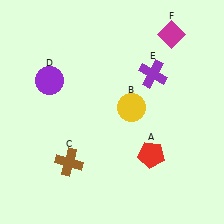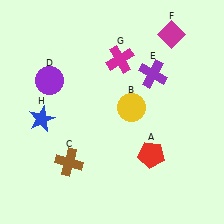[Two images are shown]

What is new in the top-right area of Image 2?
A magenta cross (G) was added in the top-right area of Image 2.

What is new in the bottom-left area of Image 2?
A blue star (H) was added in the bottom-left area of Image 2.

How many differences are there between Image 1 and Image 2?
There are 2 differences between the two images.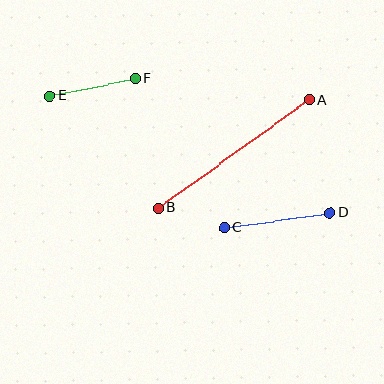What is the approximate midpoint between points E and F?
The midpoint is at approximately (93, 87) pixels.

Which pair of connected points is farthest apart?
Points A and B are farthest apart.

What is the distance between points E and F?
The distance is approximately 87 pixels.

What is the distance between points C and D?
The distance is approximately 107 pixels.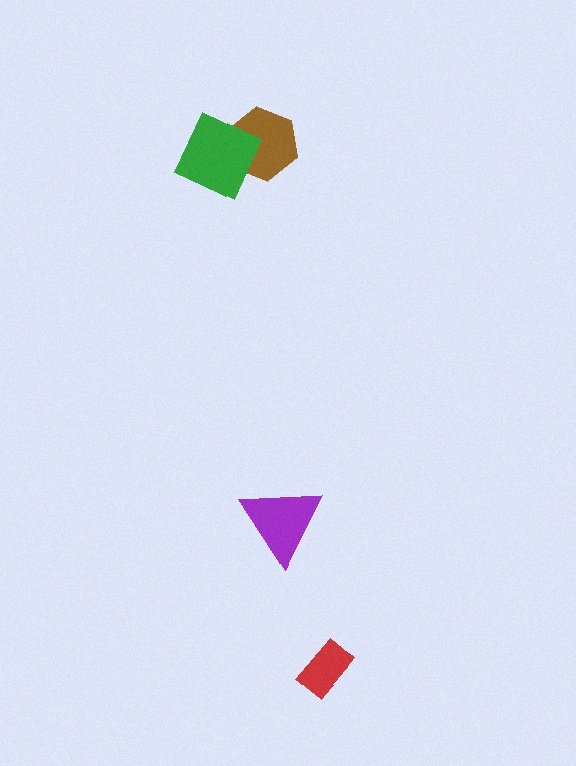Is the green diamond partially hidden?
No, no other shape covers it.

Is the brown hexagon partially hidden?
Yes, it is partially covered by another shape.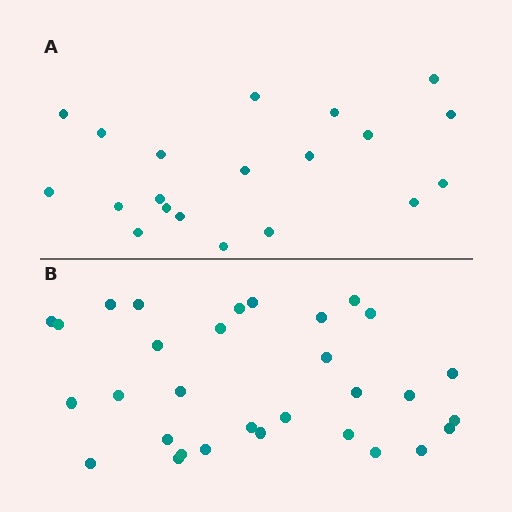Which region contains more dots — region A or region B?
Region B (the bottom region) has more dots.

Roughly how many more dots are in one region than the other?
Region B has roughly 12 or so more dots than region A.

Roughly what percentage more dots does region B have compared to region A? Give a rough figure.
About 55% more.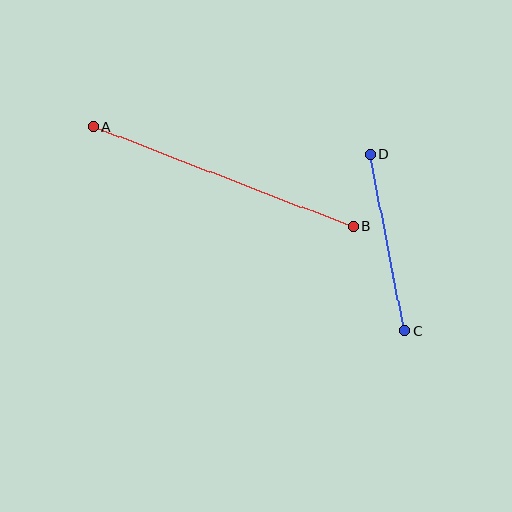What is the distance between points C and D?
The distance is approximately 180 pixels.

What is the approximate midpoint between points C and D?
The midpoint is at approximately (388, 242) pixels.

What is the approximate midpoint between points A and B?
The midpoint is at approximately (223, 176) pixels.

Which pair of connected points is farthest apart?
Points A and B are farthest apart.